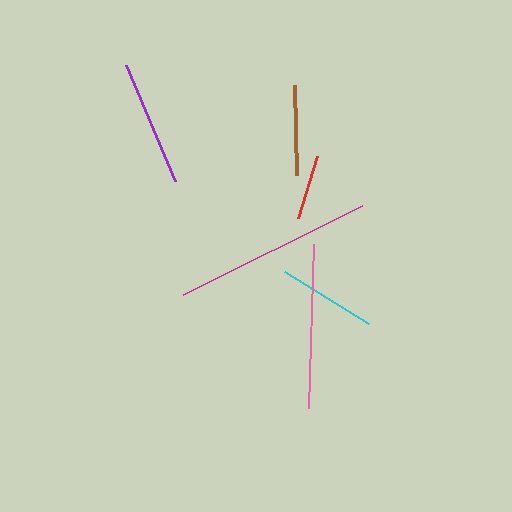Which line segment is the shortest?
The red line is the shortest at approximately 65 pixels.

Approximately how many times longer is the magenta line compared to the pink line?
The magenta line is approximately 1.2 times the length of the pink line.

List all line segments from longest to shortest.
From longest to shortest: magenta, pink, purple, cyan, brown, red.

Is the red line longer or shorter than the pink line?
The pink line is longer than the red line.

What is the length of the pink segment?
The pink segment is approximately 164 pixels long.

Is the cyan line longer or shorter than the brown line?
The cyan line is longer than the brown line.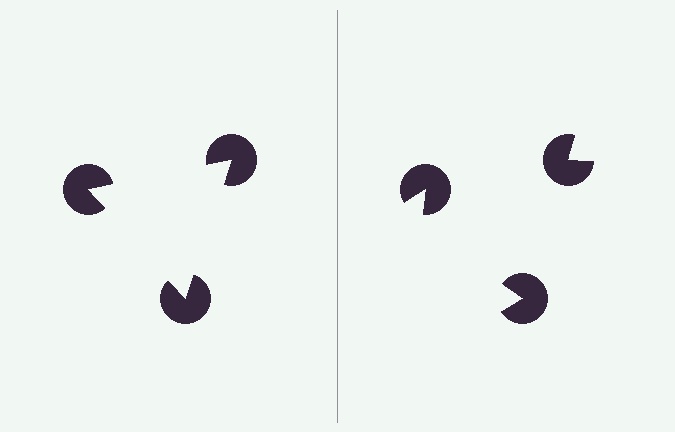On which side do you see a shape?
An illusory triangle appears on the left side. On the right side the wedge cuts are rotated, so no coherent shape forms.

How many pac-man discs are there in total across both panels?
6 — 3 on each side.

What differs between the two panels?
The pac-man discs are positioned identically on both sides; only the wedge orientations differ. On the left they align to a triangle; on the right they are misaligned.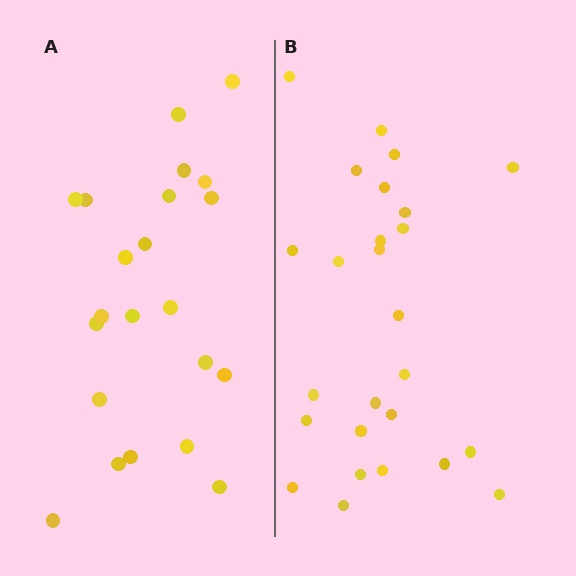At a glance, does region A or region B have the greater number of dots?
Region B (the right region) has more dots.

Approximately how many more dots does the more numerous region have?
Region B has about 4 more dots than region A.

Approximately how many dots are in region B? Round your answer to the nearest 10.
About 30 dots. (The exact count is 26, which rounds to 30.)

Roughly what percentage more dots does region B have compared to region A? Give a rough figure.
About 20% more.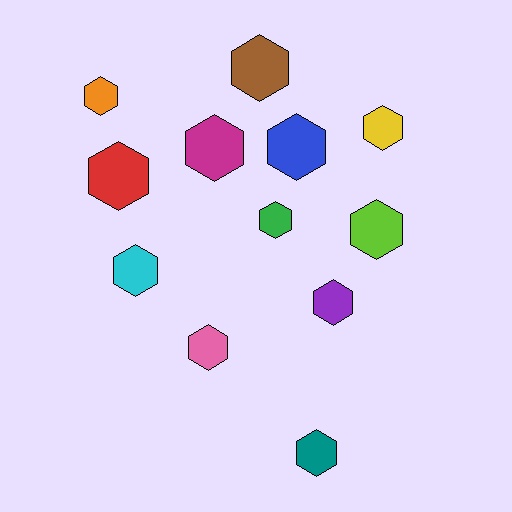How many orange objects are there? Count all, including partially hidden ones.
There is 1 orange object.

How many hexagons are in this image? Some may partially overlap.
There are 12 hexagons.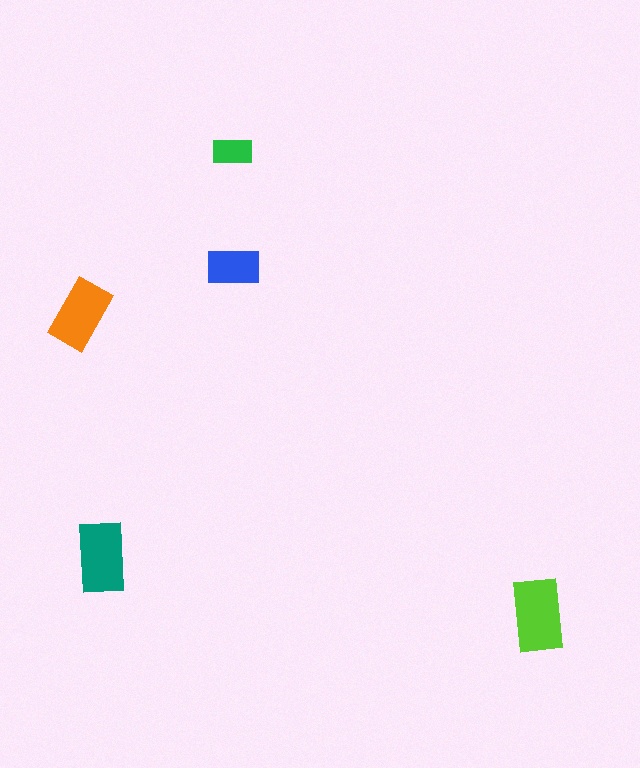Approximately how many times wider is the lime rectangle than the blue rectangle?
About 1.5 times wider.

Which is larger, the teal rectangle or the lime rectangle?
The lime one.